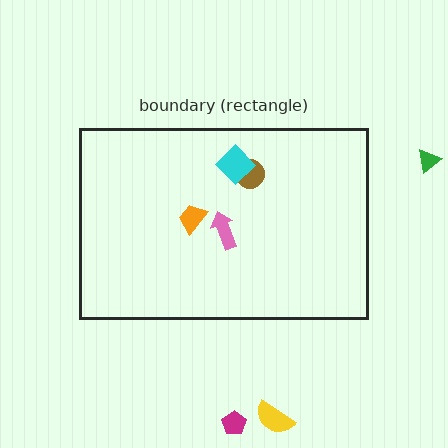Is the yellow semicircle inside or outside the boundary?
Outside.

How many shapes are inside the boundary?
4 inside, 3 outside.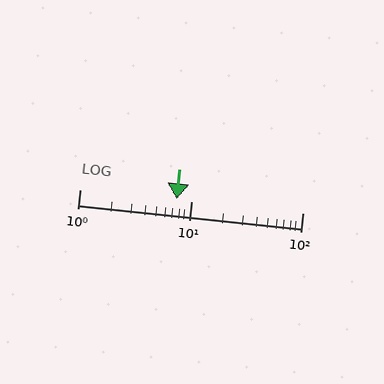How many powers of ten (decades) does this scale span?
The scale spans 2 decades, from 1 to 100.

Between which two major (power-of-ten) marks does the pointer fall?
The pointer is between 1 and 10.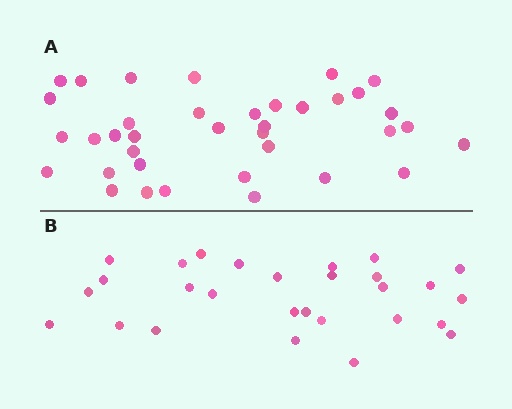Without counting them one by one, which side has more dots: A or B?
Region A (the top region) has more dots.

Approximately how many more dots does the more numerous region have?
Region A has roughly 8 or so more dots than region B.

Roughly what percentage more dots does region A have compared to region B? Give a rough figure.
About 30% more.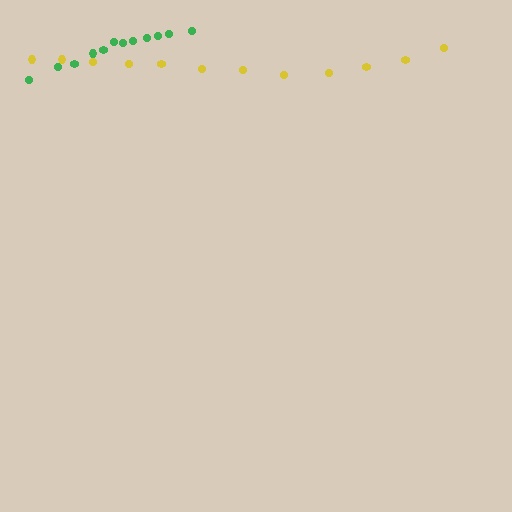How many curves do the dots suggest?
There are 2 distinct paths.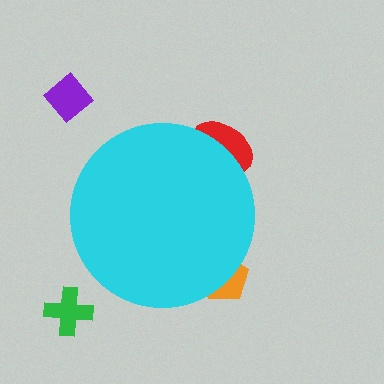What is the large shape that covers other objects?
A cyan circle.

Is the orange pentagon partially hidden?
Yes, the orange pentagon is partially hidden behind the cyan circle.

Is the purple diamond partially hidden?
No, the purple diamond is fully visible.